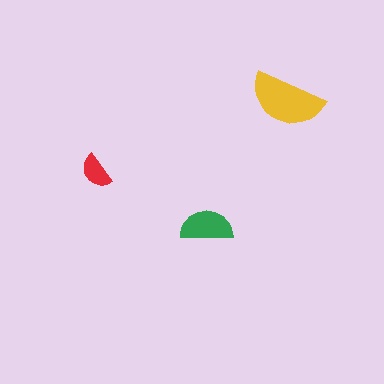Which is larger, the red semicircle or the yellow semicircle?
The yellow one.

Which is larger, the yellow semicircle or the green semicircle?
The yellow one.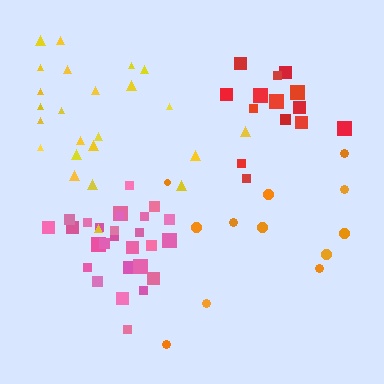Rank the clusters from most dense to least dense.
pink, red, yellow, orange.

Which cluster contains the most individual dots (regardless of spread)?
Pink (27).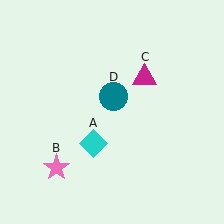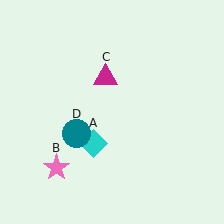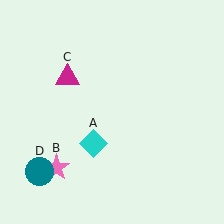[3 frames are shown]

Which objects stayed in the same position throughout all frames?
Cyan diamond (object A) and pink star (object B) remained stationary.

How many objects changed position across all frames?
2 objects changed position: magenta triangle (object C), teal circle (object D).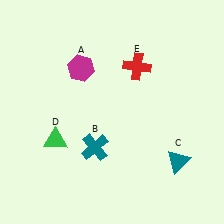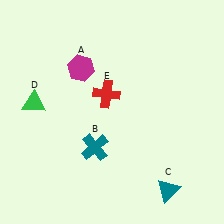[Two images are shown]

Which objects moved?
The objects that moved are: the teal triangle (C), the green triangle (D), the red cross (E).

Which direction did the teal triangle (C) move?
The teal triangle (C) moved down.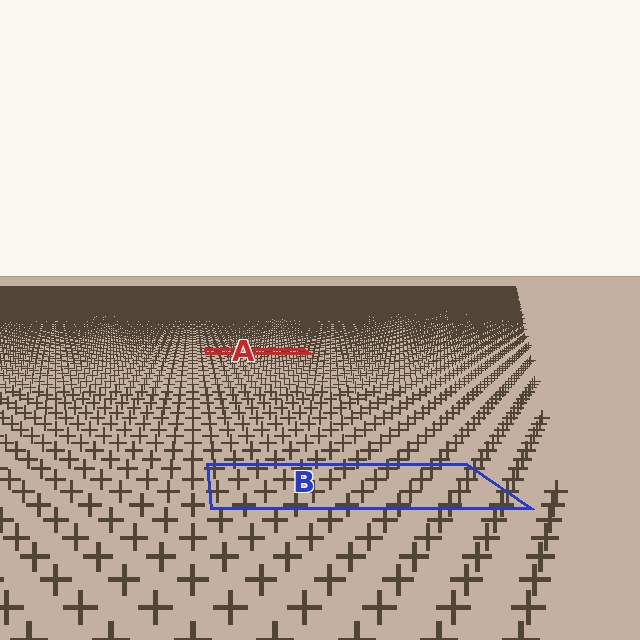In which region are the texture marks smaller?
The texture marks are smaller in region A, because it is farther away.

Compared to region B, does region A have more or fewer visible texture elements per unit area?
Region A has more texture elements per unit area — they are packed more densely because it is farther away.